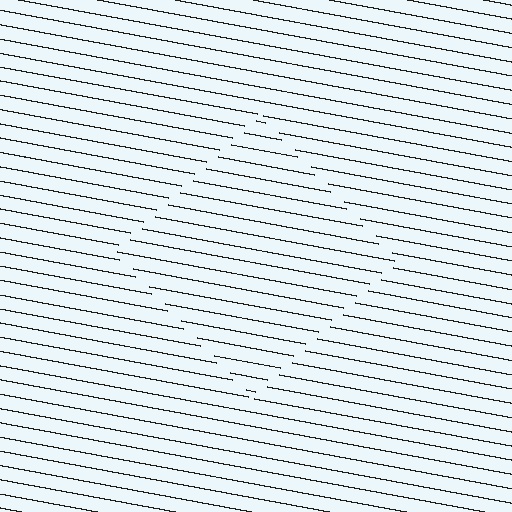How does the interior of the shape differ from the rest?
The interior of the shape contains the same grating, shifted by half a period — the contour is defined by the phase discontinuity where line-ends from the inner and outer gratings abut.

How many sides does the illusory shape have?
4 sides — the line-ends trace a square.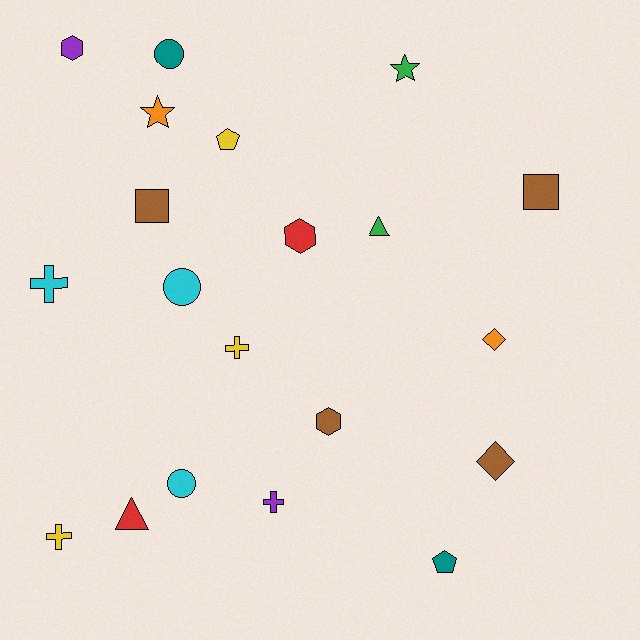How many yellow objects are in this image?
There are 3 yellow objects.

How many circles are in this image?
There are 3 circles.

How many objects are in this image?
There are 20 objects.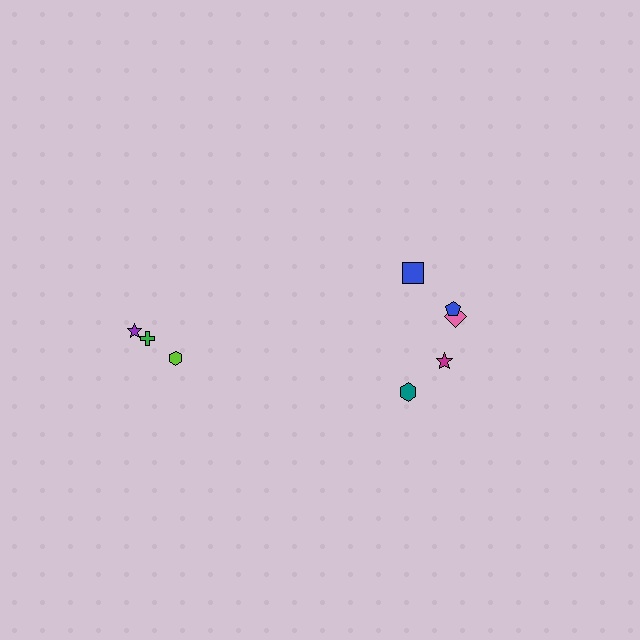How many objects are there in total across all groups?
There are 8 objects.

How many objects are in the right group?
There are 5 objects.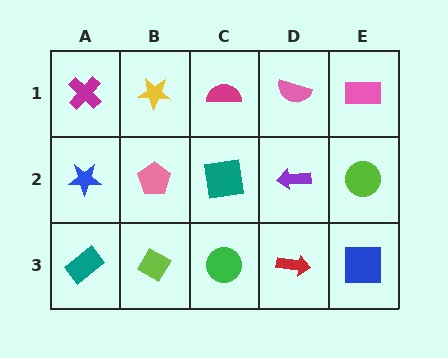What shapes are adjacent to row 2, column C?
A magenta semicircle (row 1, column C), a green circle (row 3, column C), a pink pentagon (row 2, column B), a purple arrow (row 2, column D).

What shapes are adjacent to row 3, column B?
A pink pentagon (row 2, column B), a teal rectangle (row 3, column A), a green circle (row 3, column C).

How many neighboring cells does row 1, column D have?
3.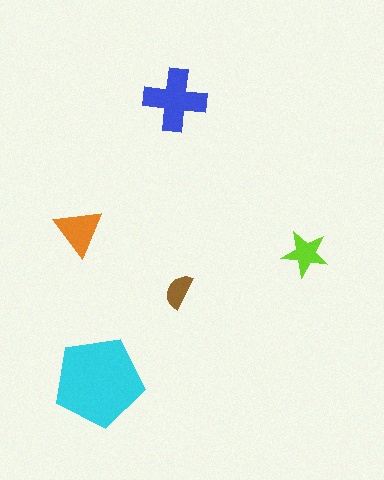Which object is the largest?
The cyan pentagon.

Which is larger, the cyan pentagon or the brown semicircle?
The cyan pentagon.